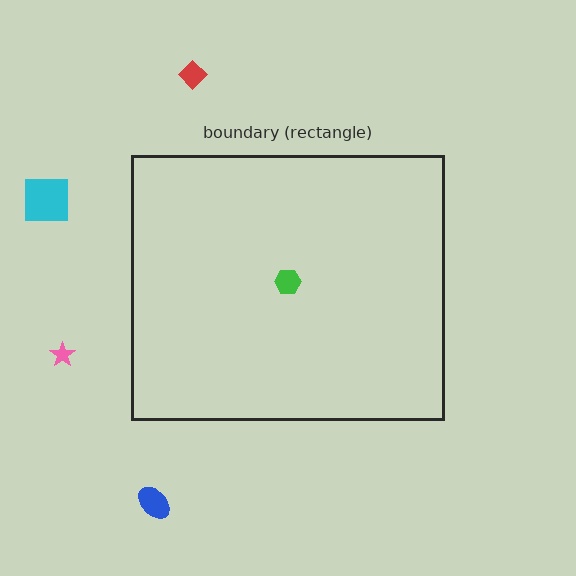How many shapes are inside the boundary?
1 inside, 4 outside.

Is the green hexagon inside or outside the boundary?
Inside.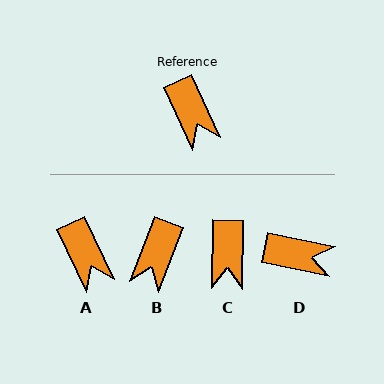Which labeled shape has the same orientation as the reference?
A.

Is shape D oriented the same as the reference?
No, it is off by about 53 degrees.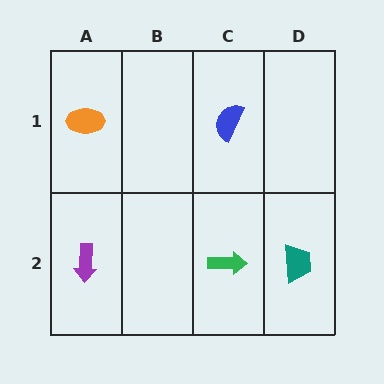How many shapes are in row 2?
3 shapes.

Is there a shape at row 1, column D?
No, that cell is empty.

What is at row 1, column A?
An orange ellipse.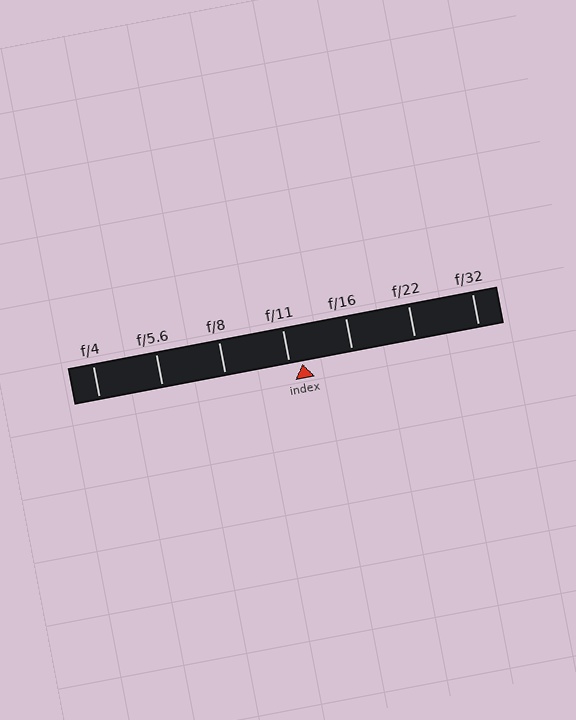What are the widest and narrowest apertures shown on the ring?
The widest aperture shown is f/4 and the narrowest is f/32.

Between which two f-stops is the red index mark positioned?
The index mark is between f/11 and f/16.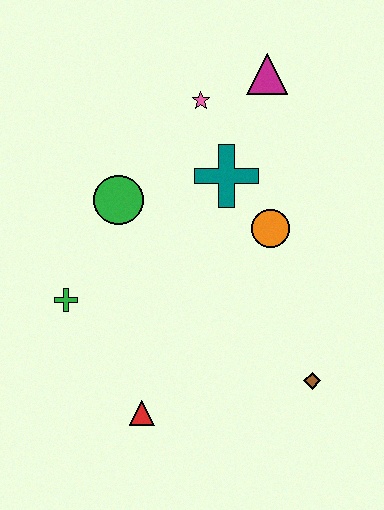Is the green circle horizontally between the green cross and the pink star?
Yes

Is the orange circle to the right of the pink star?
Yes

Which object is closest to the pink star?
The magenta triangle is closest to the pink star.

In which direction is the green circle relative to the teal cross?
The green circle is to the left of the teal cross.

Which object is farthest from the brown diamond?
The magenta triangle is farthest from the brown diamond.